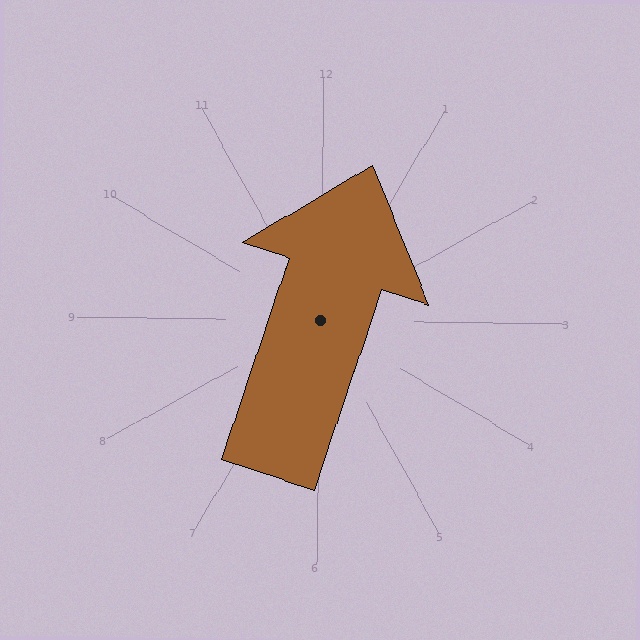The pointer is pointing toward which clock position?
Roughly 1 o'clock.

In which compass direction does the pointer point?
North.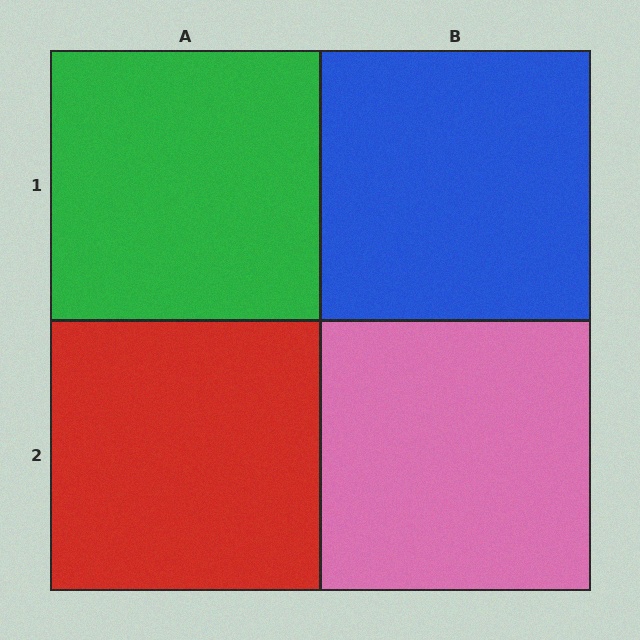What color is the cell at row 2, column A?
Red.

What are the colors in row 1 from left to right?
Green, blue.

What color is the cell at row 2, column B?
Pink.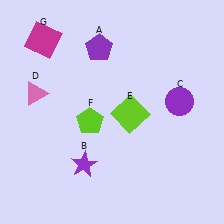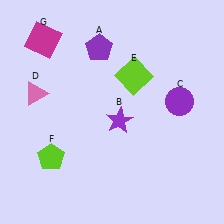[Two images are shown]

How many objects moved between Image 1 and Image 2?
3 objects moved between the two images.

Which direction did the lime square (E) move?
The lime square (E) moved up.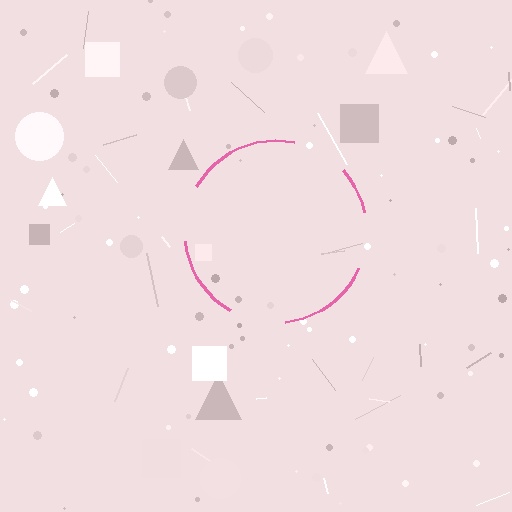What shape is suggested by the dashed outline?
The dashed outline suggests a circle.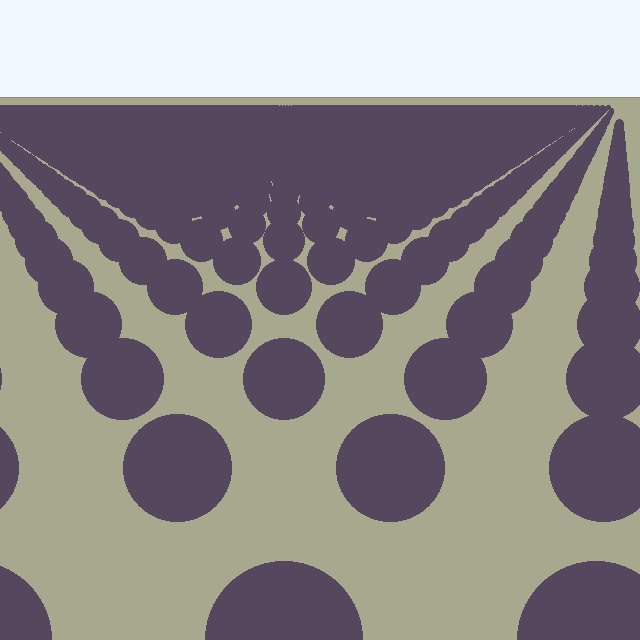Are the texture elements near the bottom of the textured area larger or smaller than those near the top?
Larger. Near the bottom, elements are closer to the viewer and appear at a bigger on-screen size.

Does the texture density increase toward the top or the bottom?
Density increases toward the top.